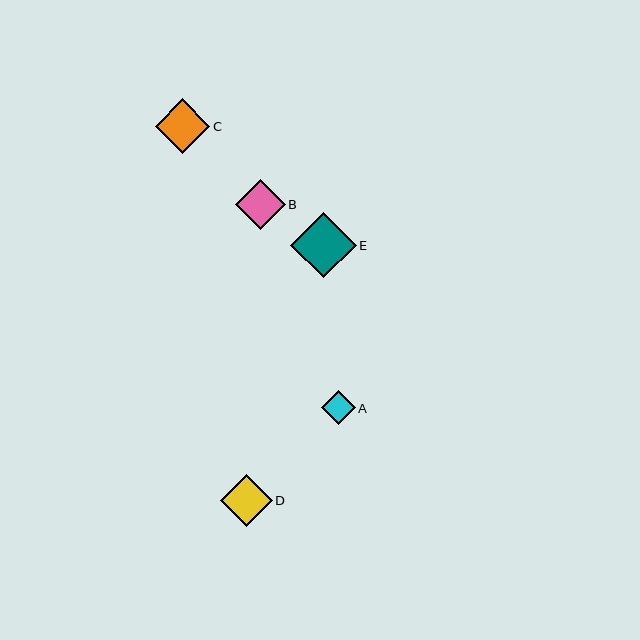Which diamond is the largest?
Diamond E is the largest with a size of approximately 65 pixels.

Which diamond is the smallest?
Diamond A is the smallest with a size of approximately 34 pixels.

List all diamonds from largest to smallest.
From largest to smallest: E, C, D, B, A.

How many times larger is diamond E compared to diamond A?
Diamond E is approximately 1.9 times the size of diamond A.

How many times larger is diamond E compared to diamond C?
Diamond E is approximately 1.2 times the size of diamond C.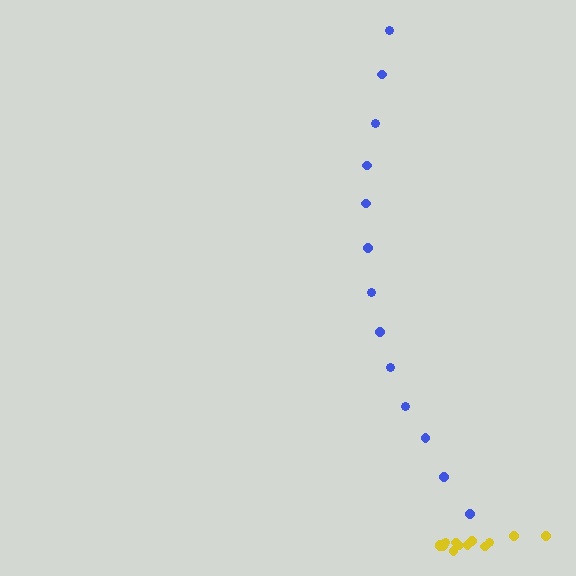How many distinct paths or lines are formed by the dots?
There are 2 distinct paths.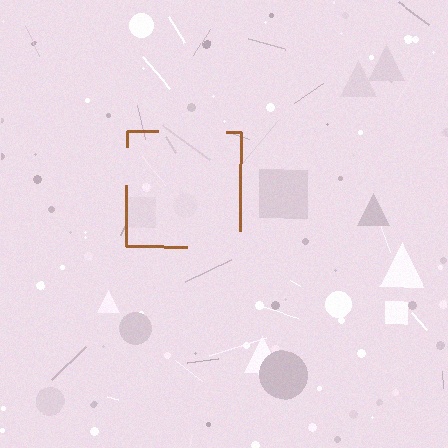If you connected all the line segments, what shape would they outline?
They would outline a square.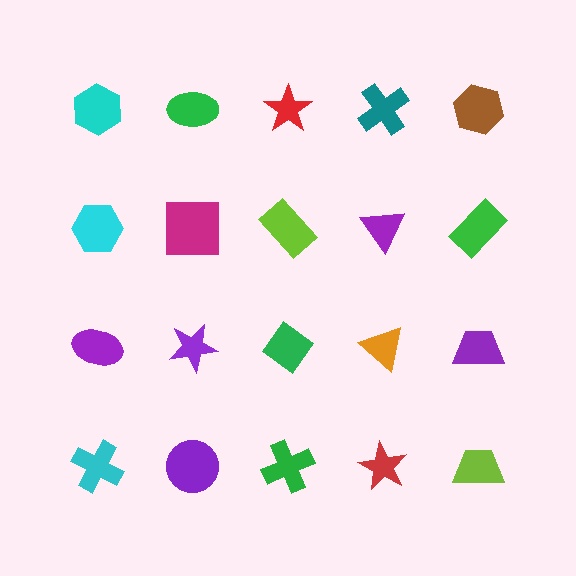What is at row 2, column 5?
A green rectangle.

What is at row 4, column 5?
A lime trapezoid.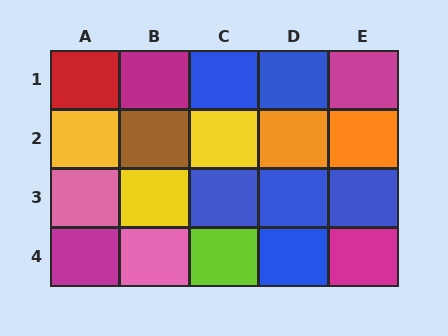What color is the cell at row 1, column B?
Magenta.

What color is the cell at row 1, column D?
Blue.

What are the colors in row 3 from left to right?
Pink, yellow, blue, blue, blue.